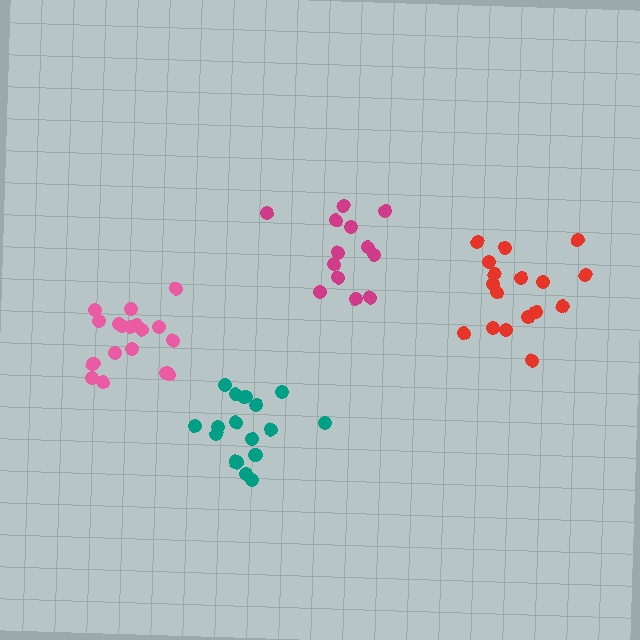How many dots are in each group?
Group 1: 18 dots, Group 2: 13 dots, Group 3: 16 dots, Group 4: 17 dots (64 total).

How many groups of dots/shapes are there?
There are 4 groups.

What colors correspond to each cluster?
The clusters are colored: pink, magenta, teal, red.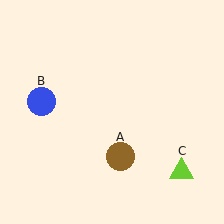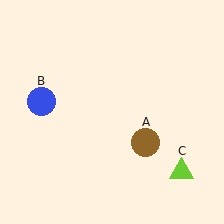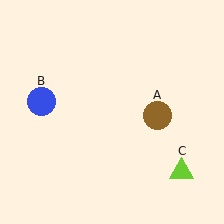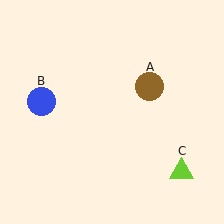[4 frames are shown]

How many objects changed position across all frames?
1 object changed position: brown circle (object A).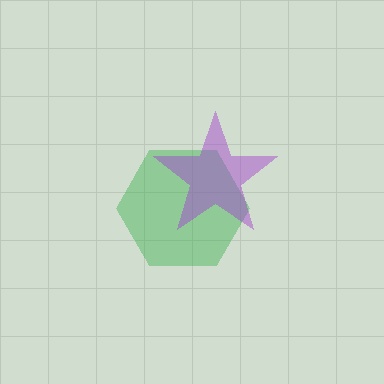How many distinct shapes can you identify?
There are 2 distinct shapes: a green hexagon, a purple star.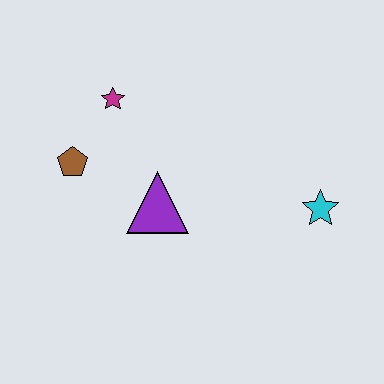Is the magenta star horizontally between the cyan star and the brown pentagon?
Yes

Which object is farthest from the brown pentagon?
The cyan star is farthest from the brown pentagon.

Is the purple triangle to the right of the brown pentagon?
Yes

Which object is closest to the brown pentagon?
The magenta star is closest to the brown pentagon.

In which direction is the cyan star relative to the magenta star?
The cyan star is to the right of the magenta star.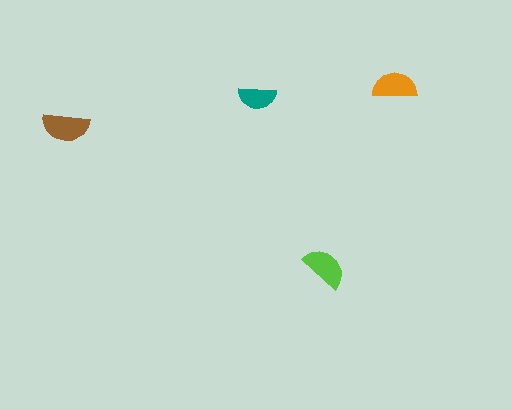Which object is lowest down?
The lime semicircle is bottommost.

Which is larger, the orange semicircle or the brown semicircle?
The brown one.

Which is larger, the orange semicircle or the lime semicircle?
The lime one.